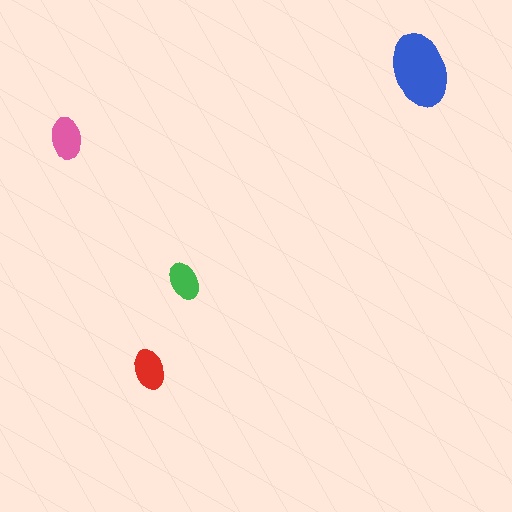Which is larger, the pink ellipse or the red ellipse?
The pink one.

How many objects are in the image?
There are 4 objects in the image.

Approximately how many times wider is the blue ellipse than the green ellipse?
About 2 times wider.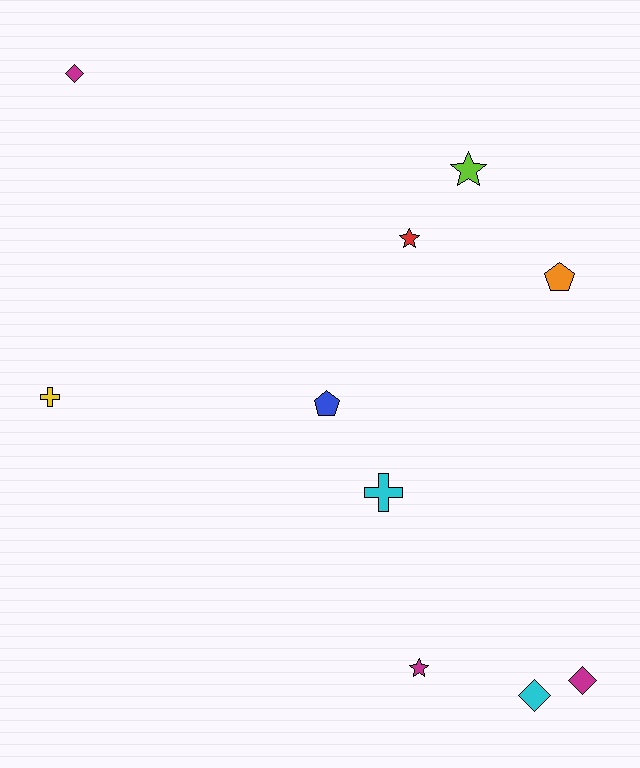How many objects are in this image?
There are 10 objects.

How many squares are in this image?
There are no squares.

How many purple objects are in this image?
There are no purple objects.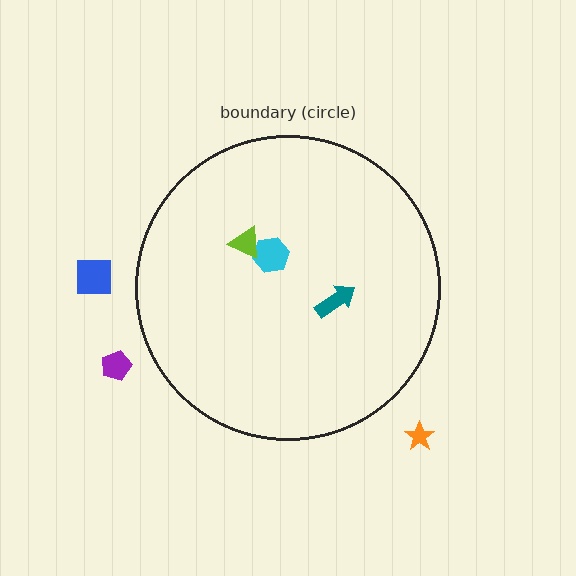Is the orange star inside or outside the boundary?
Outside.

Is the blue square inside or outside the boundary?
Outside.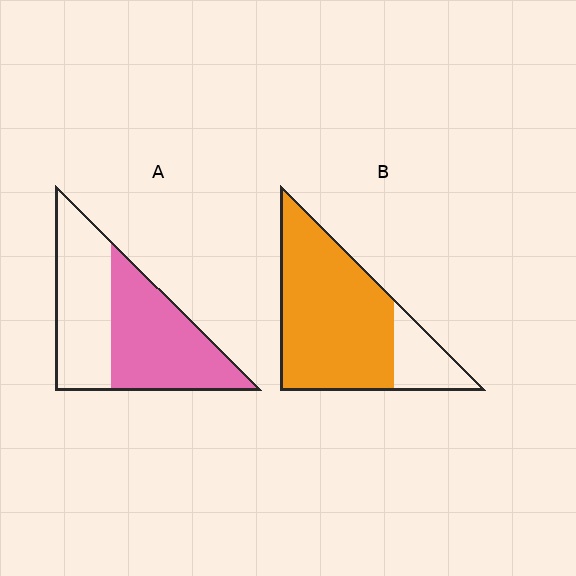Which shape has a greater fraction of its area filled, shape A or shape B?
Shape B.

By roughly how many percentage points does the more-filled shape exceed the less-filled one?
By roughly 25 percentage points (B over A).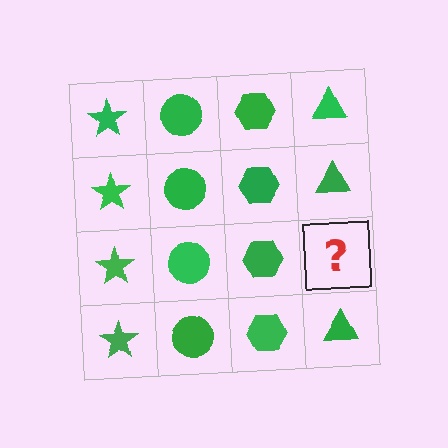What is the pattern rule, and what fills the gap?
The rule is that each column has a consistent shape. The gap should be filled with a green triangle.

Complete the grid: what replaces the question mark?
The question mark should be replaced with a green triangle.